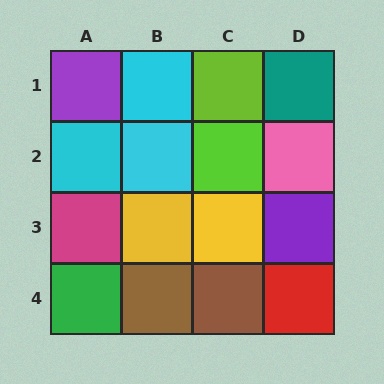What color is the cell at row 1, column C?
Lime.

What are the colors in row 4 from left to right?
Green, brown, brown, red.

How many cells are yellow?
2 cells are yellow.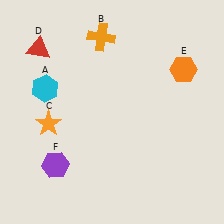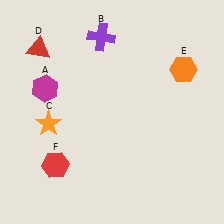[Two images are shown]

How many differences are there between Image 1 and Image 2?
There are 3 differences between the two images.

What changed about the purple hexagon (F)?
In Image 1, F is purple. In Image 2, it changed to red.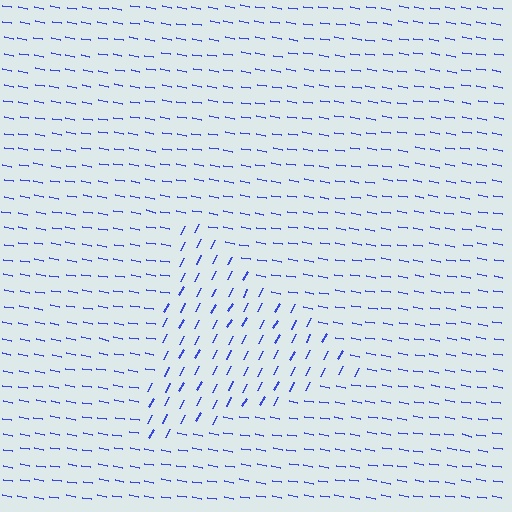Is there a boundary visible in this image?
Yes, there is a texture boundary formed by a change in line orientation.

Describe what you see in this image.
The image is filled with small blue line segments. A triangle region in the image has lines oriented differently from the surrounding lines, creating a visible texture boundary.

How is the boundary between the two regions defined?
The boundary is defined purely by a change in line orientation (approximately 72 degrees difference). All lines are the same color and thickness.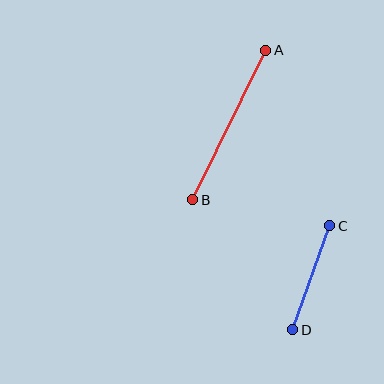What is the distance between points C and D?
The distance is approximately 110 pixels.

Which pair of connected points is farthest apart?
Points A and B are farthest apart.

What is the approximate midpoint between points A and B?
The midpoint is at approximately (229, 125) pixels.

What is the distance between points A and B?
The distance is approximately 166 pixels.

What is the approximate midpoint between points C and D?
The midpoint is at approximately (311, 278) pixels.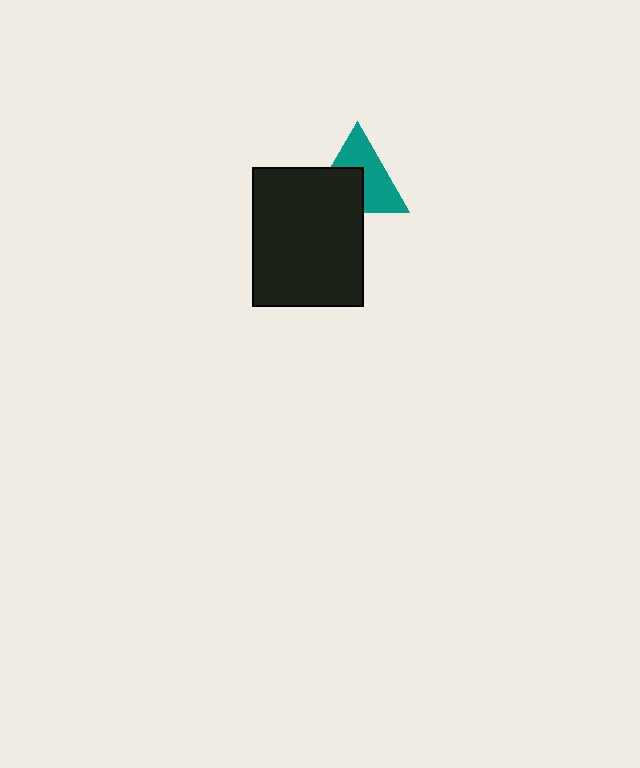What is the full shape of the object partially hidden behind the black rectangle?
The partially hidden object is a teal triangle.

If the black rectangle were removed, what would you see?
You would see the complete teal triangle.